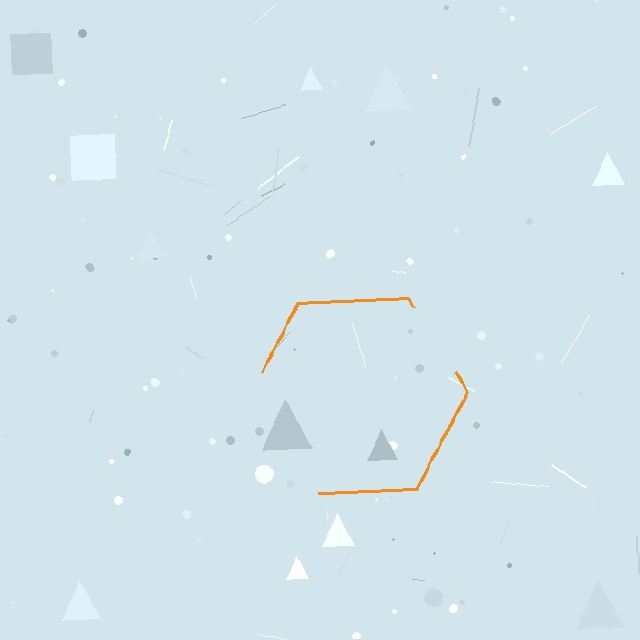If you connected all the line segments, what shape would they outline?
They would outline a hexagon.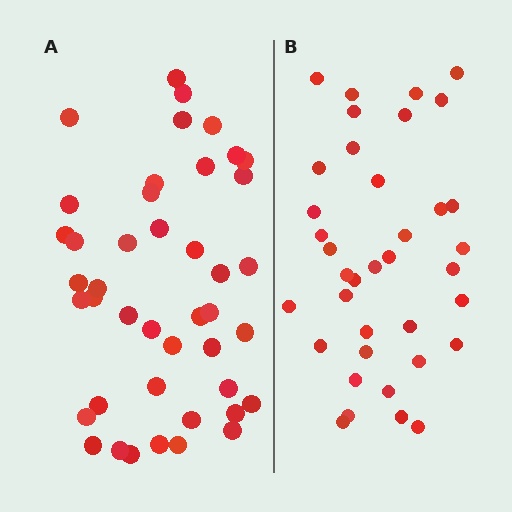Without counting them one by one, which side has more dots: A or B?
Region A (the left region) has more dots.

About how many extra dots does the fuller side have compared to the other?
Region A has about 6 more dots than region B.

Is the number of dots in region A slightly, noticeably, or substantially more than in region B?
Region A has only slightly more — the two regions are fairly close. The ratio is roughly 1.2 to 1.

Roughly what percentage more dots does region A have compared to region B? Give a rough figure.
About 15% more.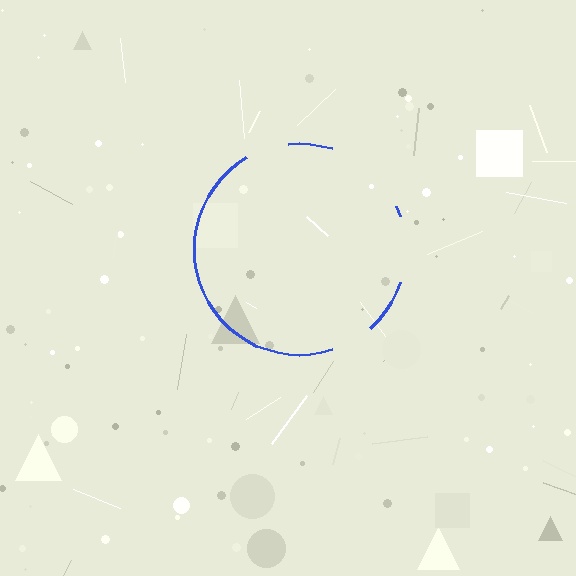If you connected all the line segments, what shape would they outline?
They would outline a circle.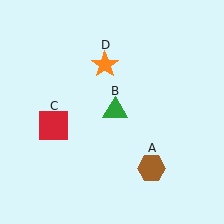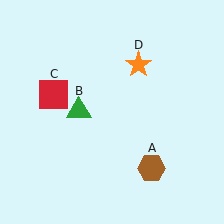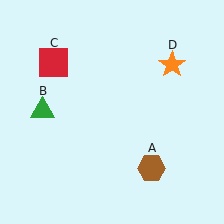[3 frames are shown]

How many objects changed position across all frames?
3 objects changed position: green triangle (object B), red square (object C), orange star (object D).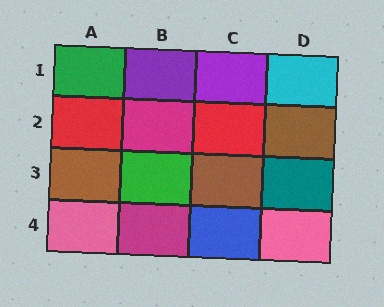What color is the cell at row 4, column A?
Pink.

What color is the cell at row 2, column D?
Brown.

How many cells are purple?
2 cells are purple.